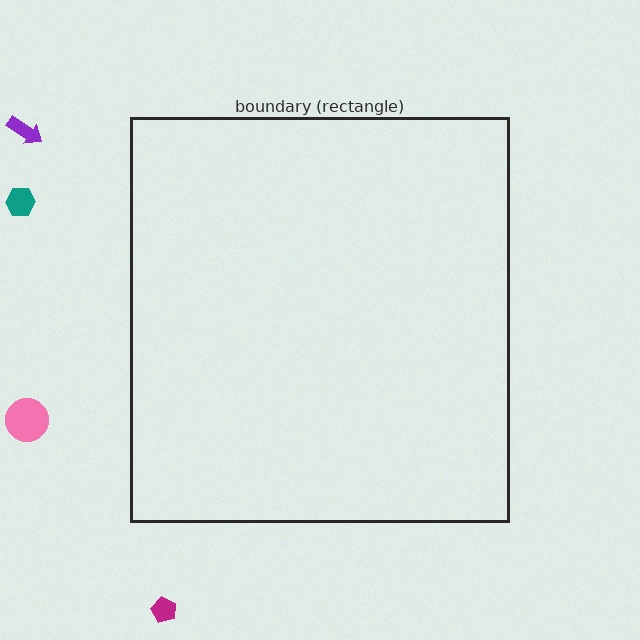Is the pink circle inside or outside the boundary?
Outside.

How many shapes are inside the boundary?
0 inside, 4 outside.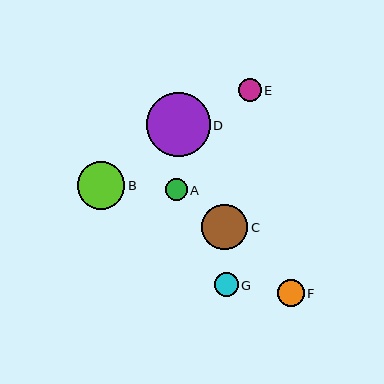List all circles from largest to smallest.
From largest to smallest: D, B, C, F, G, E, A.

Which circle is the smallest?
Circle A is the smallest with a size of approximately 22 pixels.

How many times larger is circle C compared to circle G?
Circle C is approximately 1.9 times the size of circle G.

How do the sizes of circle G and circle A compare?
Circle G and circle A are approximately the same size.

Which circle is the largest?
Circle D is the largest with a size of approximately 64 pixels.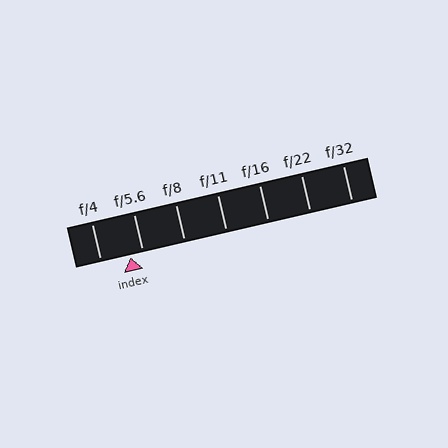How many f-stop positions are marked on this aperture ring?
There are 7 f-stop positions marked.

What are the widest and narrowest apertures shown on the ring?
The widest aperture shown is f/4 and the narrowest is f/32.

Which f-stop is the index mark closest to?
The index mark is closest to f/5.6.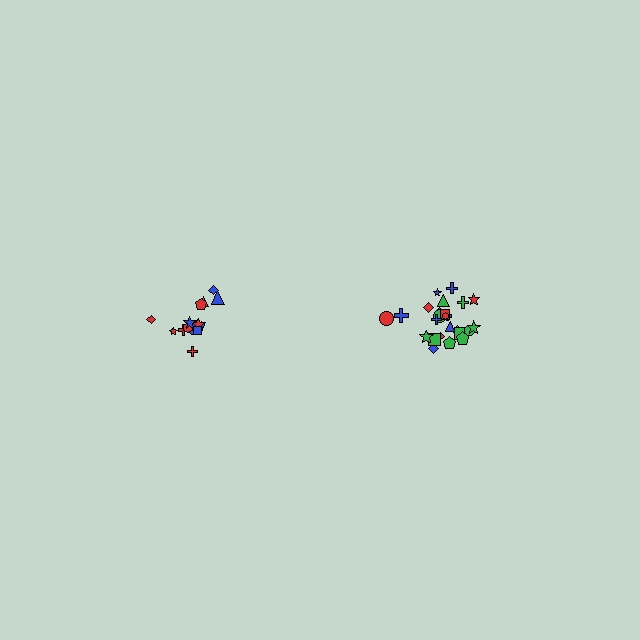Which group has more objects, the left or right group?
The right group.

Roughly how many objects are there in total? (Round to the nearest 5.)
Roughly 40 objects in total.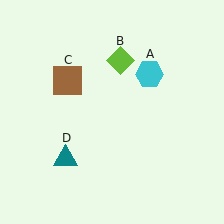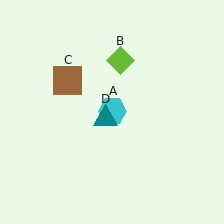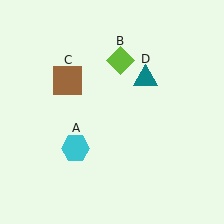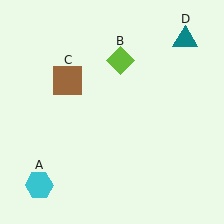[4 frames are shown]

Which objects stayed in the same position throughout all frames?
Lime diamond (object B) and brown square (object C) remained stationary.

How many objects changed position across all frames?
2 objects changed position: cyan hexagon (object A), teal triangle (object D).